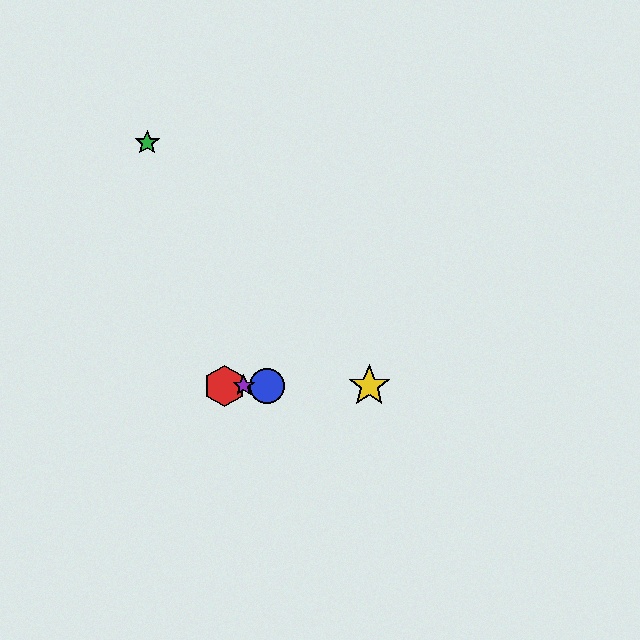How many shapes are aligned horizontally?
4 shapes (the red hexagon, the blue circle, the yellow star, the purple star) are aligned horizontally.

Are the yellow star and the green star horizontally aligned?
No, the yellow star is at y≈386 and the green star is at y≈143.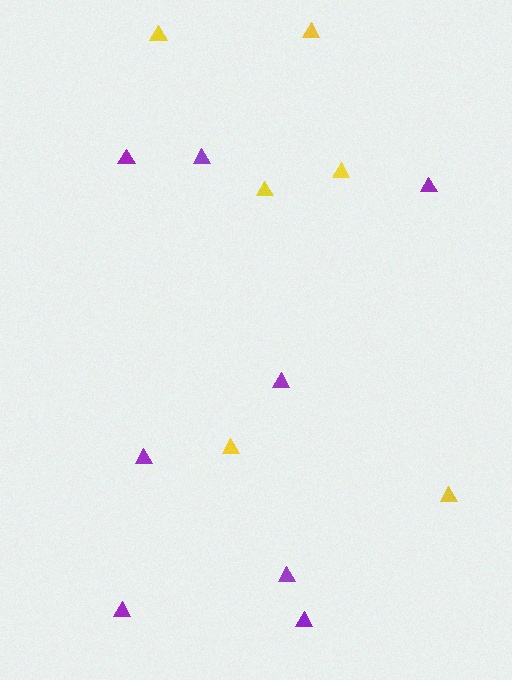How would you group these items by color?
There are 2 groups: one group of yellow triangles (6) and one group of purple triangles (8).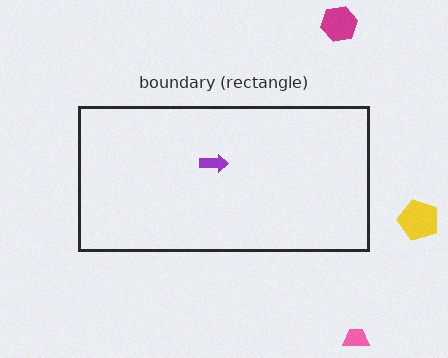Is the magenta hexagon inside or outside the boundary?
Outside.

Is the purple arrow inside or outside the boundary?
Inside.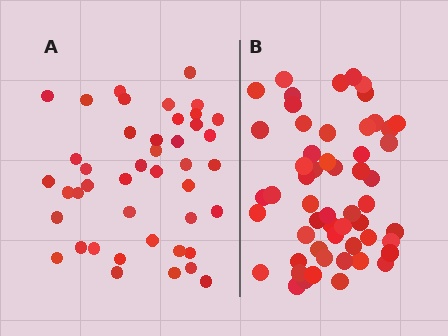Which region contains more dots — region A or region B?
Region B (the right region) has more dots.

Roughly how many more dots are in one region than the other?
Region B has roughly 12 or so more dots than region A.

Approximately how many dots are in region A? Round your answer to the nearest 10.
About 40 dots. (The exact count is 43, which rounds to 40.)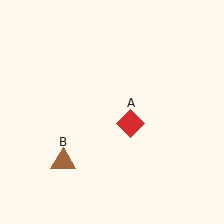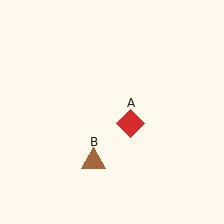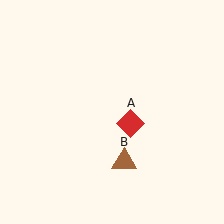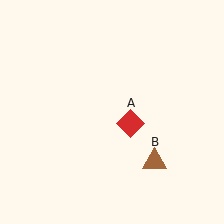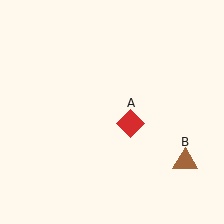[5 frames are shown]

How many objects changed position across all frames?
1 object changed position: brown triangle (object B).